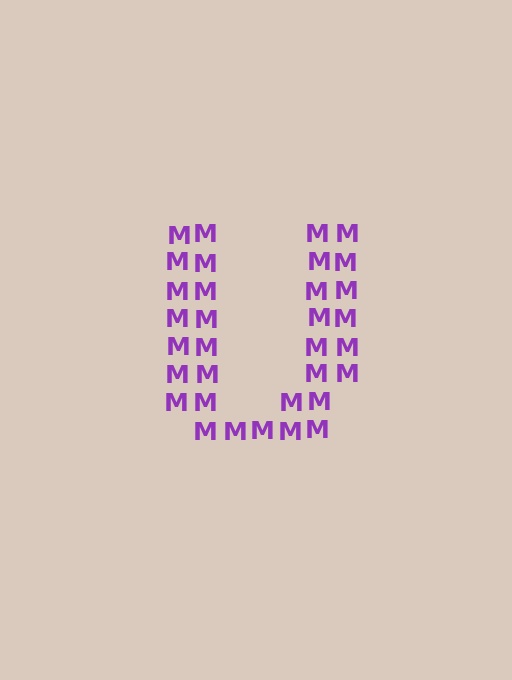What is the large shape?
The large shape is the letter U.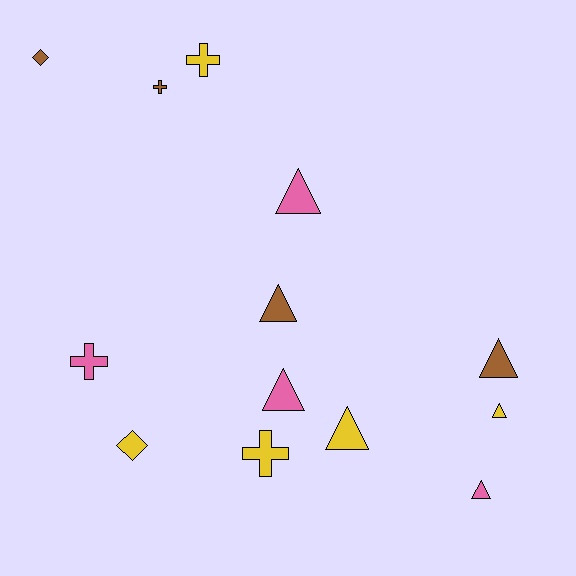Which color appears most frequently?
Yellow, with 5 objects.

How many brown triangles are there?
There are 2 brown triangles.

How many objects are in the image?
There are 13 objects.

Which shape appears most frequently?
Triangle, with 7 objects.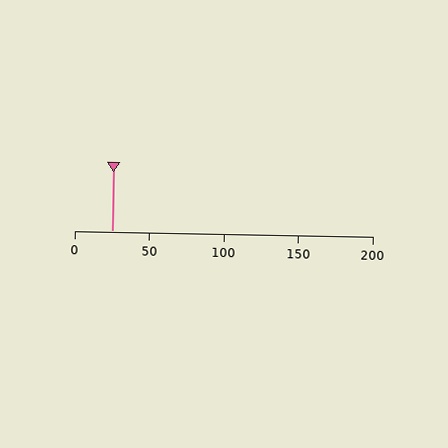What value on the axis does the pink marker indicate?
The marker indicates approximately 25.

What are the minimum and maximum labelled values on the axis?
The axis runs from 0 to 200.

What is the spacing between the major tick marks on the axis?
The major ticks are spaced 50 apart.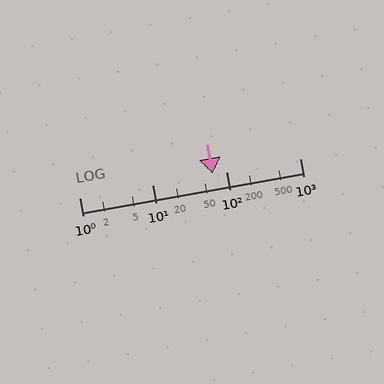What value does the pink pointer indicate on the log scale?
The pointer indicates approximately 65.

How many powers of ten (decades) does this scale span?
The scale spans 3 decades, from 1 to 1000.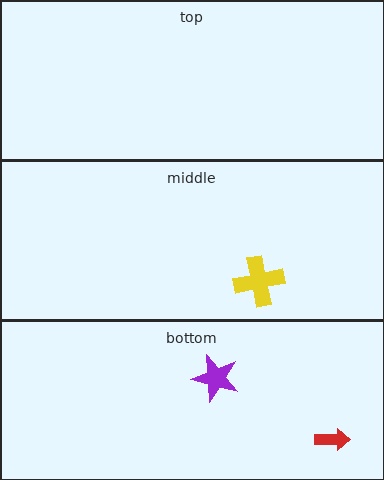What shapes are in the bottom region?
The purple star, the red arrow.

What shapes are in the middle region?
The yellow cross.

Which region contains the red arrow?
The bottom region.